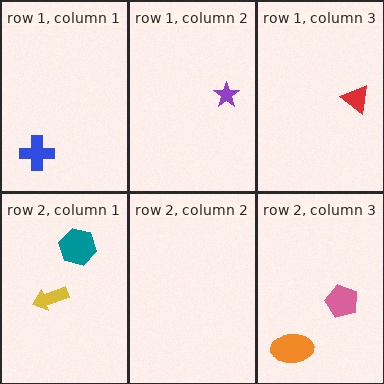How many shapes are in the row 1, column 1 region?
1.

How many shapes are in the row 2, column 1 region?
2.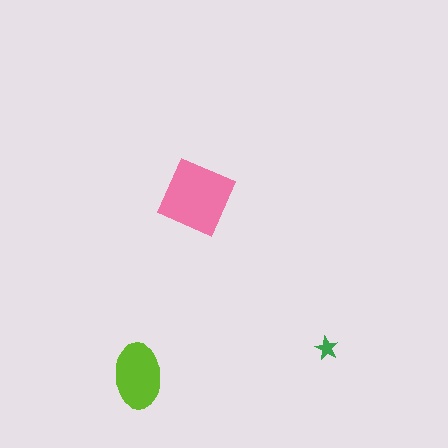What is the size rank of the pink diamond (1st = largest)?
1st.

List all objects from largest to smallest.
The pink diamond, the lime ellipse, the green star.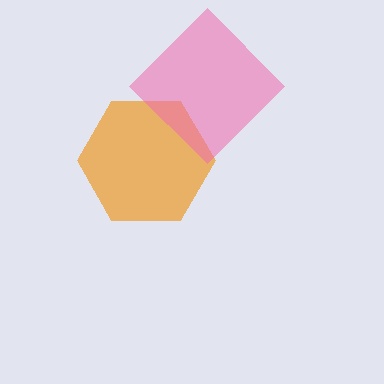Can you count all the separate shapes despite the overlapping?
Yes, there are 2 separate shapes.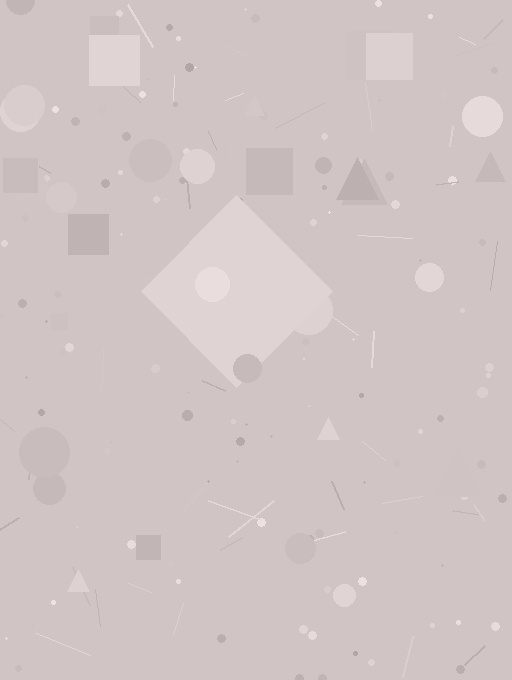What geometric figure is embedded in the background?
A diamond is embedded in the background.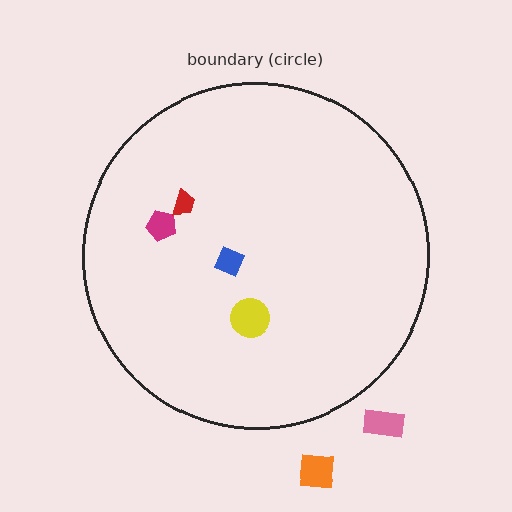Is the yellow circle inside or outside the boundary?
Inside.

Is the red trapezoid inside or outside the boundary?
Inside.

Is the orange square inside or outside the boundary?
Outside.